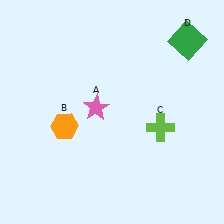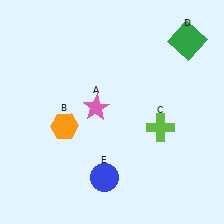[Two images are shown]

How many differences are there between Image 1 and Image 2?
There is 1 difference between the two images.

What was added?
A blue circle (E) was added in Image 2.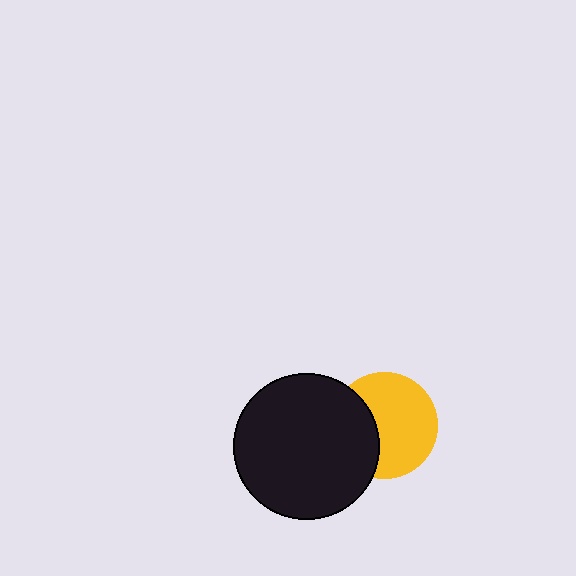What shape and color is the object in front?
The object in front is a black circle.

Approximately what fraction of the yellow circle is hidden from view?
Roughly 34% of the yellow circle is hidden behind the black circle.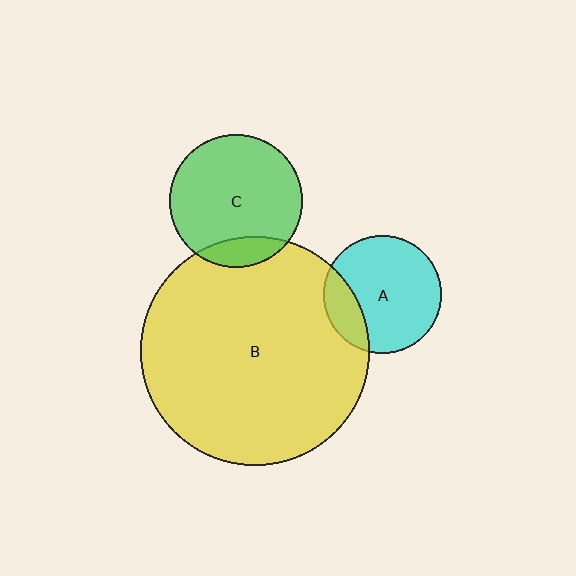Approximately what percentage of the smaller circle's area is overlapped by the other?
Approximately 15%.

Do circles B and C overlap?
Yes.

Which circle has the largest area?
Circle B (yellow).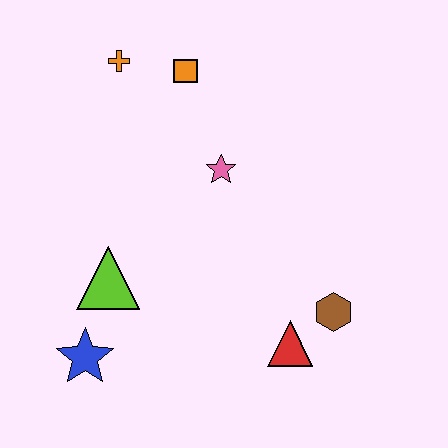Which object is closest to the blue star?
The lime triangle is closest to the blue star.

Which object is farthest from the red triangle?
The orange cross is farthest from the red triangle.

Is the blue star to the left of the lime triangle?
Yes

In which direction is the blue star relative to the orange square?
The blue star is below the orange square.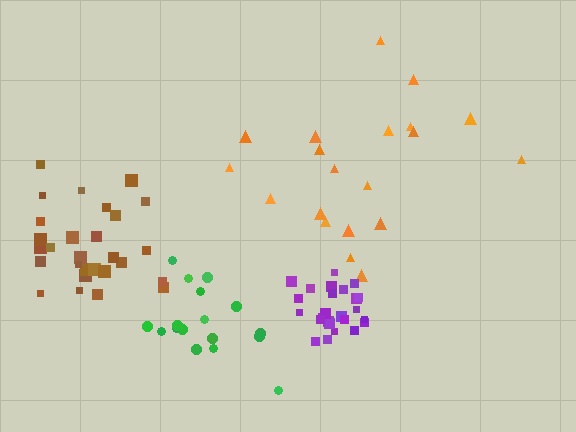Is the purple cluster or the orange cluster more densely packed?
Purple.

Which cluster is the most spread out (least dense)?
Orange.